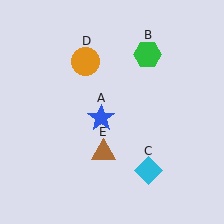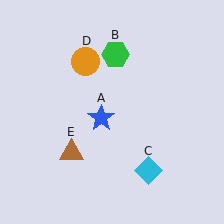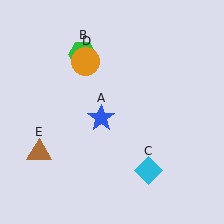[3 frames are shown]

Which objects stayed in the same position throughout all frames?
Blue star (object A) and cyan diamond (object C) and orange circle (object D) remained stationary.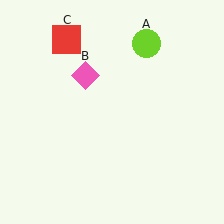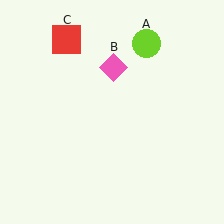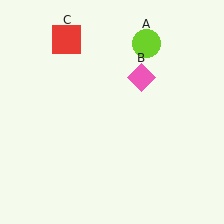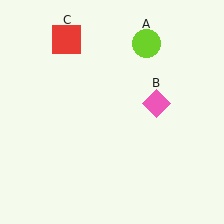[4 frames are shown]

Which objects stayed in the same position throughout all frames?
Lime circle (object A) and red square (object C) remained stationary.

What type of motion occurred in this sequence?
The pink diamond (object B) rotated clockwise around the center of the scene.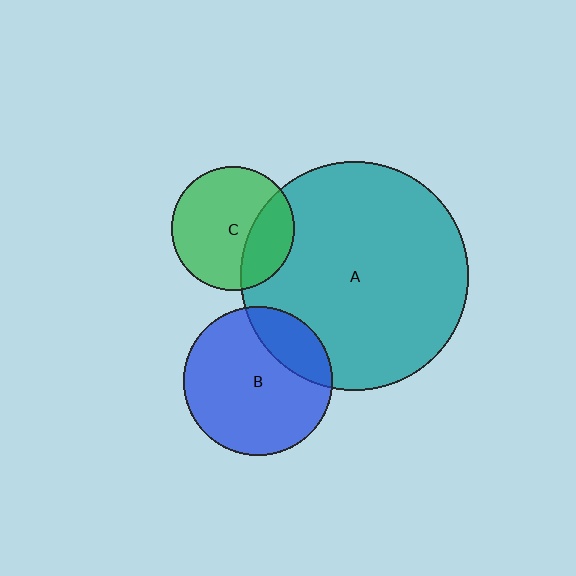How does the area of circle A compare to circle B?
Approximately 2.3 times.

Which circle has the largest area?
Circle A (teal).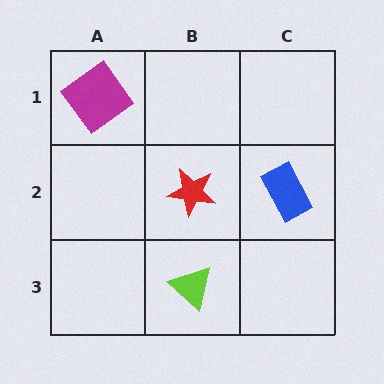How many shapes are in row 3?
1 shape.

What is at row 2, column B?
A red star.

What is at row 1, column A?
A magenta diamond.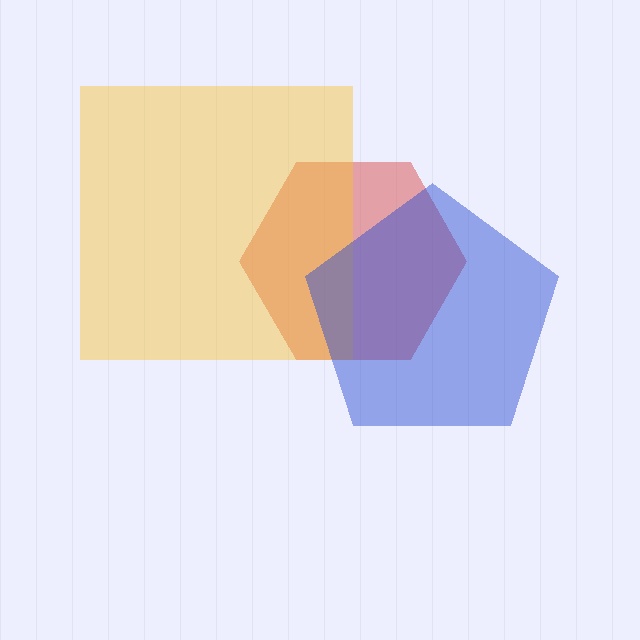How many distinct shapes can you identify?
There are 3 distinct shapes: a red hexagon, a yellow square, a blue pentagon.